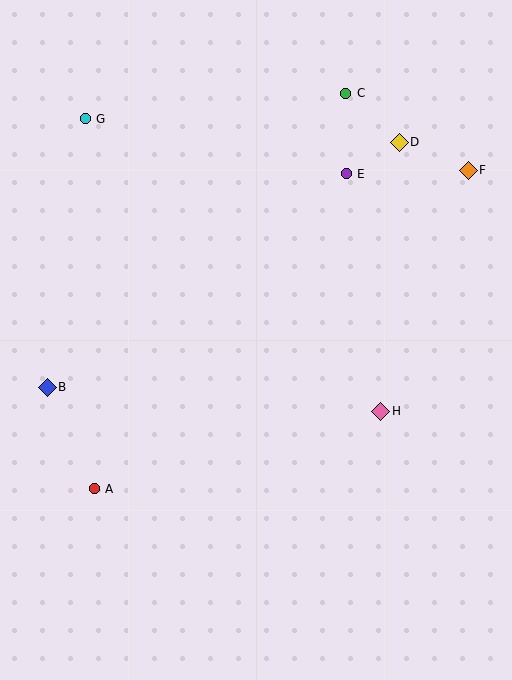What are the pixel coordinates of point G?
Point G is at (85, 119).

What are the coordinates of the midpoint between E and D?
The midpoint between E and D is at (373, 158).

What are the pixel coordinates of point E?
Point E is at (346, 174).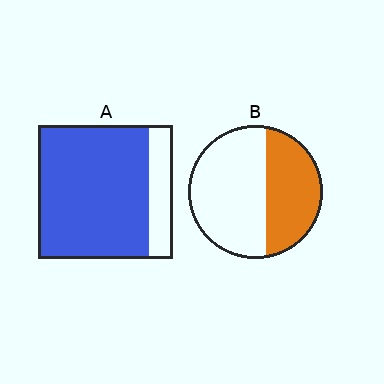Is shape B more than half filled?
No.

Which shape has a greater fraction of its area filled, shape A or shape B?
Shape A.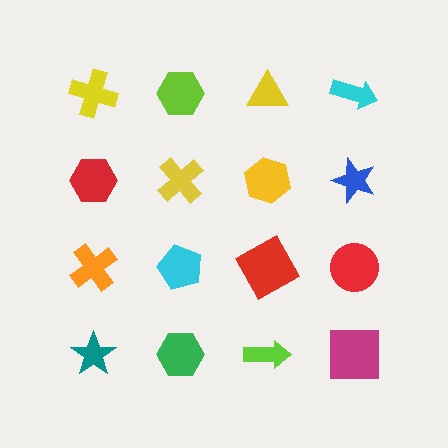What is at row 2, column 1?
A red hexagon.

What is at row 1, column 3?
A yellow triangle.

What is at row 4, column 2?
A green hexagon.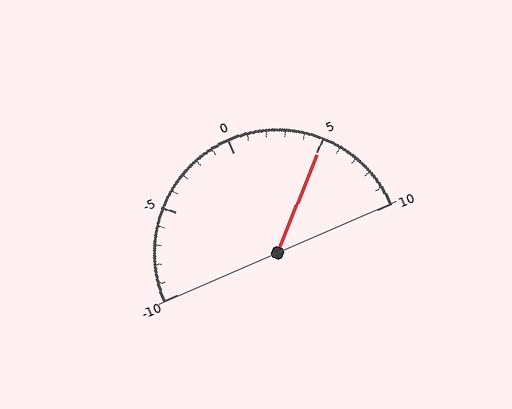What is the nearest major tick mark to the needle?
The nearest major tick mark is 5.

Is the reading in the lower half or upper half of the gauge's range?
The reading is in the upper half of the range (-10 to 10).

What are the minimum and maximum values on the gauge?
The gauge ranges from -10 to 10.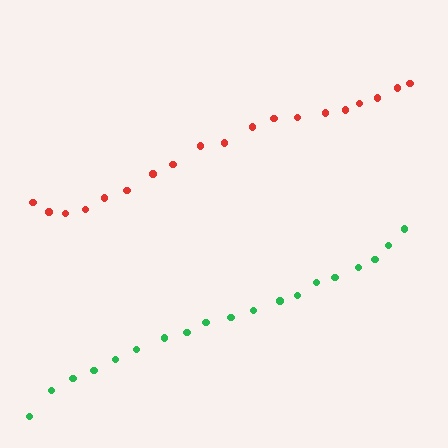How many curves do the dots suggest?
There are 2 distinct paths.